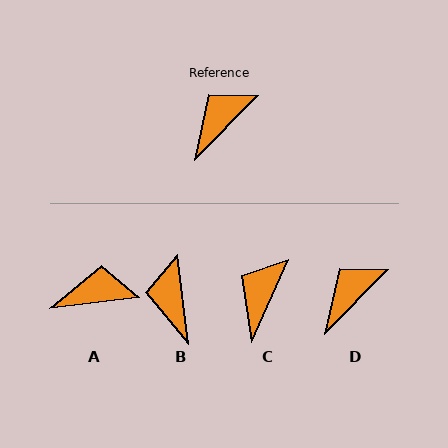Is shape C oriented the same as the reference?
No, it is off by about 21 degrees.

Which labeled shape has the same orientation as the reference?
D.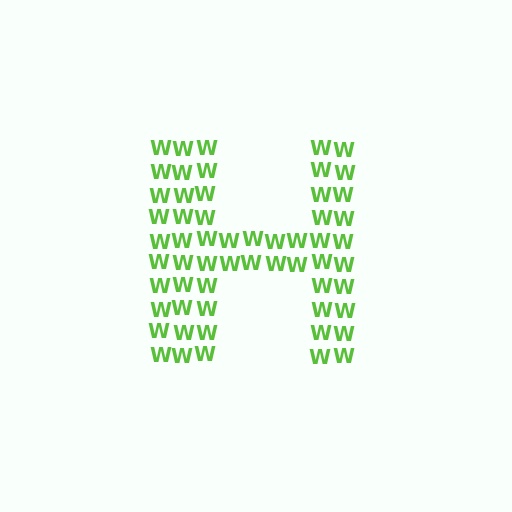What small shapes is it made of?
It is made of small letter W's.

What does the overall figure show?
The overall figure shows the letter H.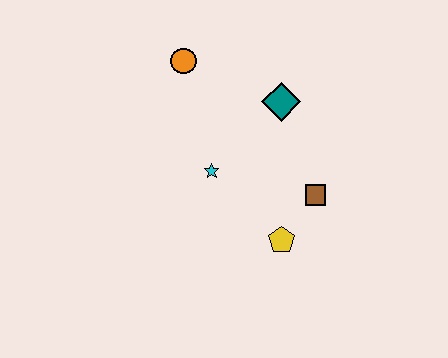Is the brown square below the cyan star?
Yes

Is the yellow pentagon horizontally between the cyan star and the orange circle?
No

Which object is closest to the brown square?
The yellow pentagon is closest to the brown square.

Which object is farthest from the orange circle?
The yellow pentagon is farthest from the orange circle.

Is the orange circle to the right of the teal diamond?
No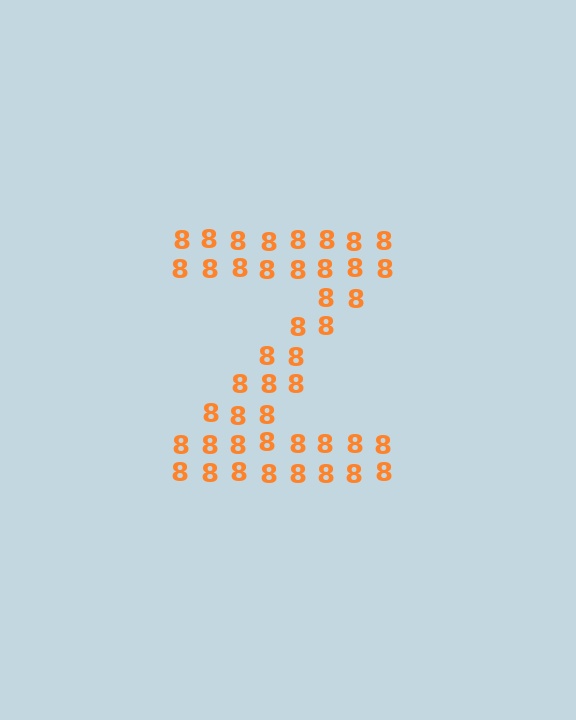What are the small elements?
The small elements are digit 8's.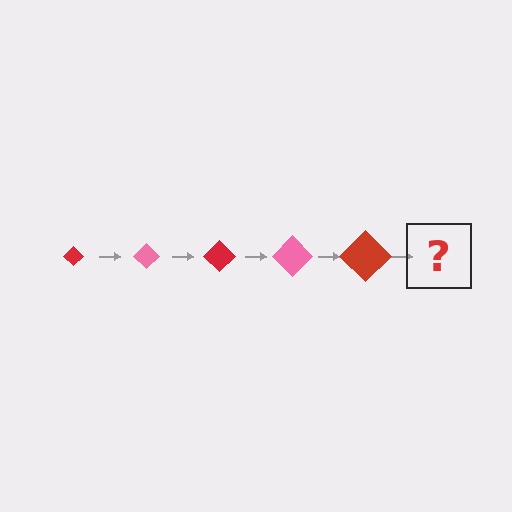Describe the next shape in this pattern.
It should be a pink diamond, larger than the previous one.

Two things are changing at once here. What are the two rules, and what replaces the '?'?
The two rules are that the diamond grows larger each step and the color cycles through red and pink. The '?' should be a pink diamond, larger than the previous one.